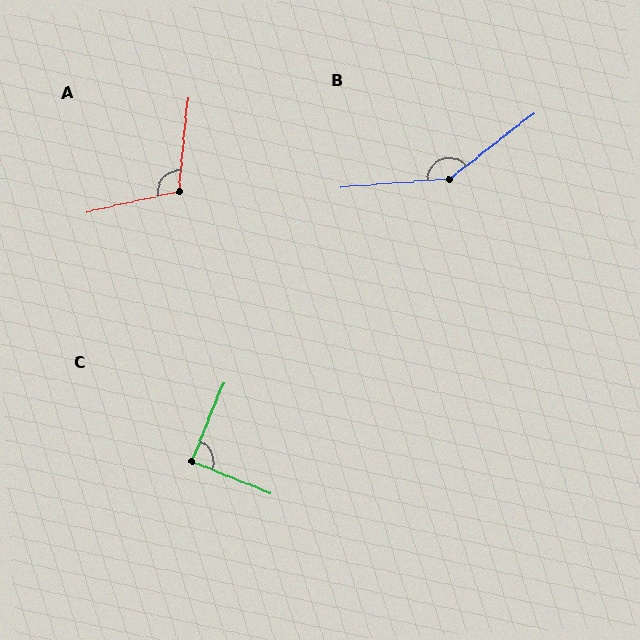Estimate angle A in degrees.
Approximately 109 degrees.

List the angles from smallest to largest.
C (89°), A (109°), B (147°).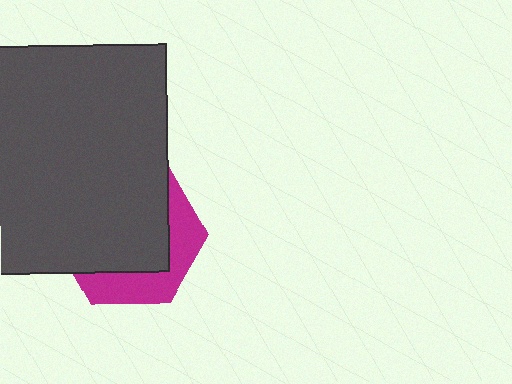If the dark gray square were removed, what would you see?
You would see the complete magenta hexagon.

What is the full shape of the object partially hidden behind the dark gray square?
The partially hidden object is a magenta hexagon.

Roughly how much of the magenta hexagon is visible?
A small part of it is visible (roughly 33%).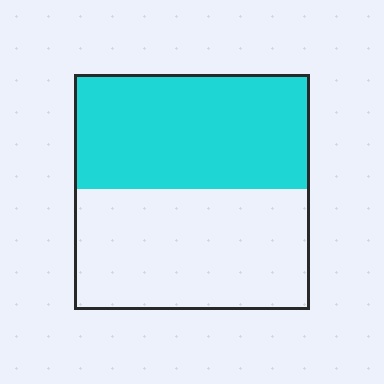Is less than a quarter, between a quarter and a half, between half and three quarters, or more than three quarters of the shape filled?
Between a quarter and a half.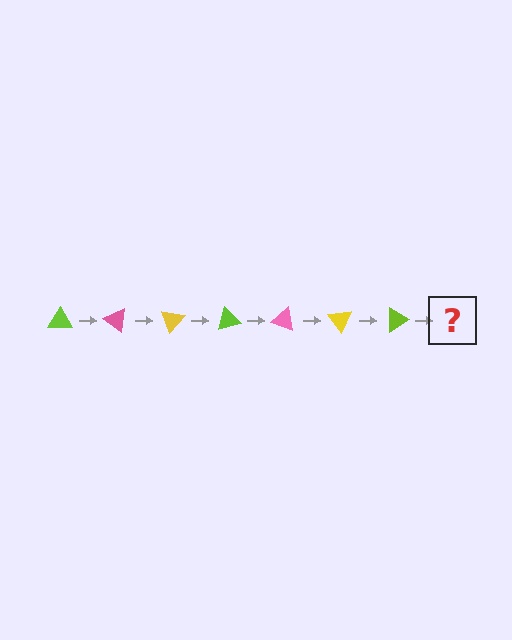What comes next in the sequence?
The next element should be a pink triangle, rotated 245 degrees from the start.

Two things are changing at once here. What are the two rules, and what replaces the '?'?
The two rules are that it rotates 35 degrees each step and the color cycles through lime, pink, and yellow. The '?' should be a pink triangle, rotated 245 degrees from the start.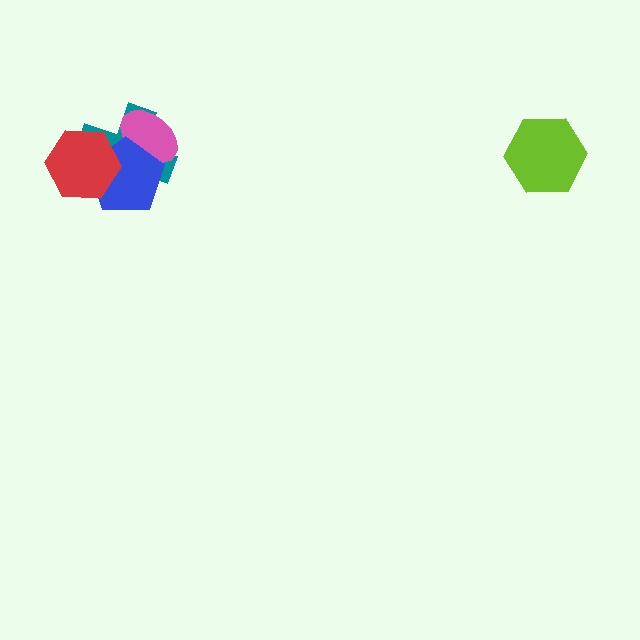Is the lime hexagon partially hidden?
No, no other shape covers it.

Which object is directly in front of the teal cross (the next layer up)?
The pink ellipse is directly in front of the teal cross.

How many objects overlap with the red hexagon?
2 objects overlap with the red hexagon.